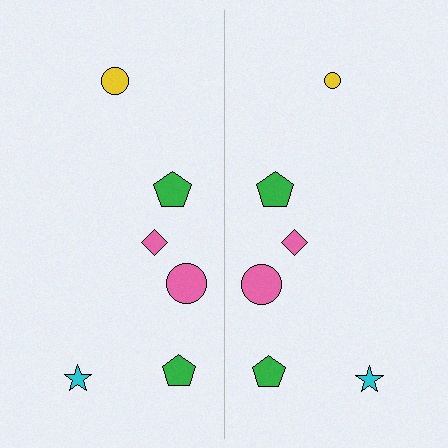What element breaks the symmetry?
The yellow circle on the right side has a different size than its mirror counterpart.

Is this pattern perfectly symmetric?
No, the pattern is not perfectly symmetric. The yellow circle on the right side has a different size than its mirror counterpart.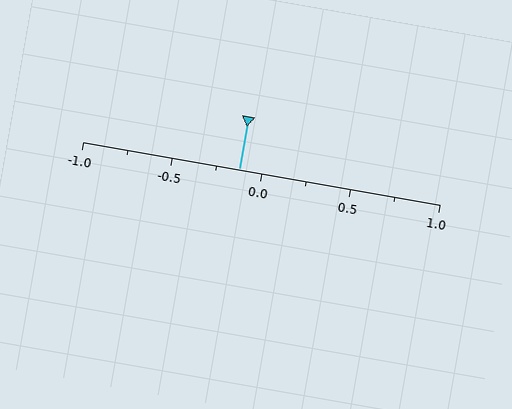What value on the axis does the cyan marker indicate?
The marker indicates approximately -0.12.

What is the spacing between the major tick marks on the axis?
The major ticks are spaced 0.5 apart.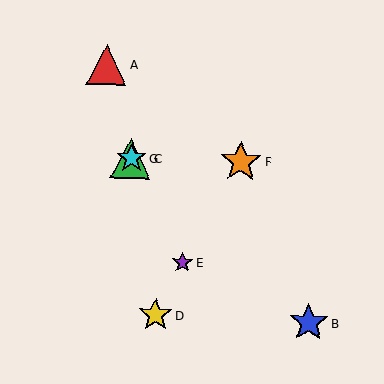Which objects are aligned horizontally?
Objects C, F, G are aligned horizontally.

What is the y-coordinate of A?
Object A is at y≈64.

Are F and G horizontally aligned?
Yes, both are at y≈162.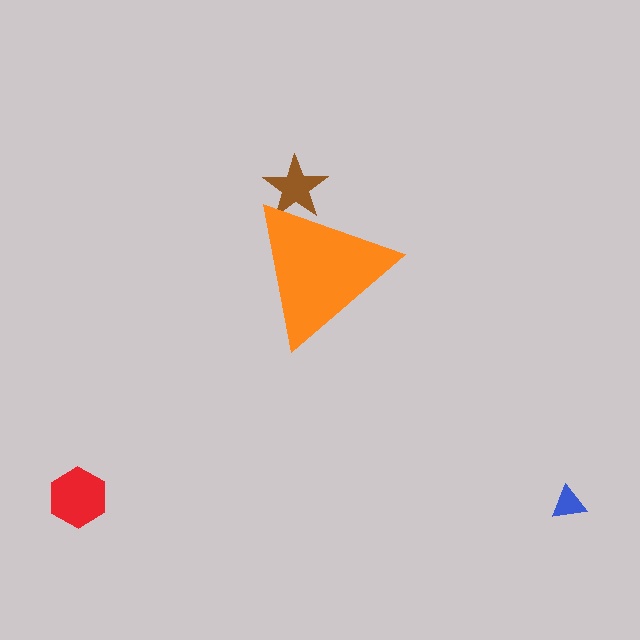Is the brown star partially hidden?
Yes, the brown star is partially hidden behind the orange triangle.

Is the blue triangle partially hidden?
No, the blue triangle is fully visible.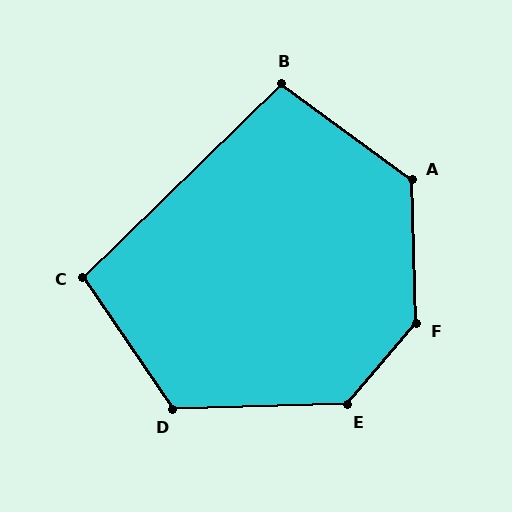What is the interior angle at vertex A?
Approximately 128 degrees (obtuse).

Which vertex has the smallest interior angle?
B, at approximately 100 degrees.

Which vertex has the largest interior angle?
F, at approximately 138 degrees.